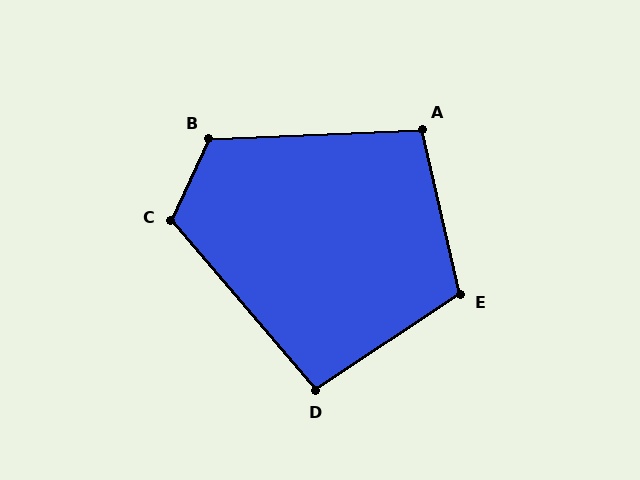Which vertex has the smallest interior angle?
D, at approximately 97 degrees.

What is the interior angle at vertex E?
Approximately 111 degrees (obtuse).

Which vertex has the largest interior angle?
B, at approximately 117 degrees.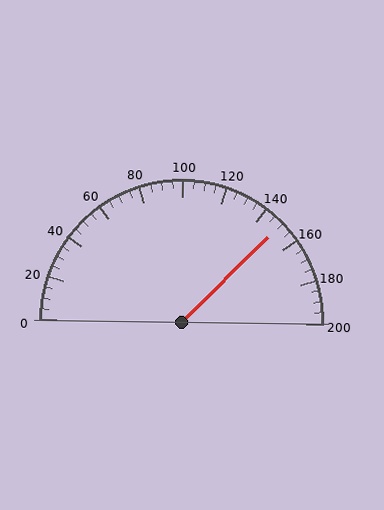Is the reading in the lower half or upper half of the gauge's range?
The reading is in the upper half of the range (0 to 200).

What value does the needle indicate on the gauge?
The needle indicates approximately 150.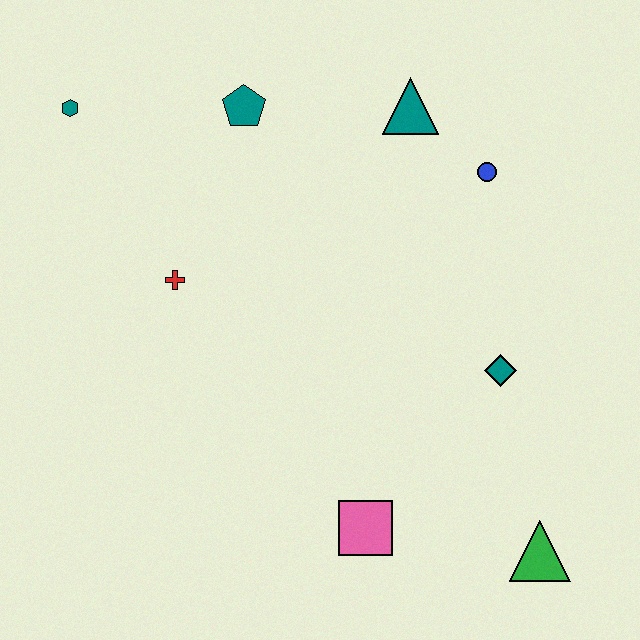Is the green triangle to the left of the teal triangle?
No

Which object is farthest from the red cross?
The green triangle is farthest from the red cross.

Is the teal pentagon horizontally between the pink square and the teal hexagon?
Yes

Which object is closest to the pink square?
The green triangle is closest to the pink square.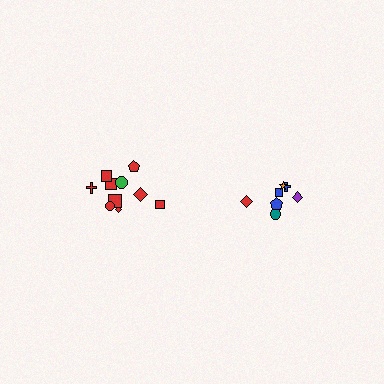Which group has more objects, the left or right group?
The left group.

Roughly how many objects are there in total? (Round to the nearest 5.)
Roughly 15 objects in total.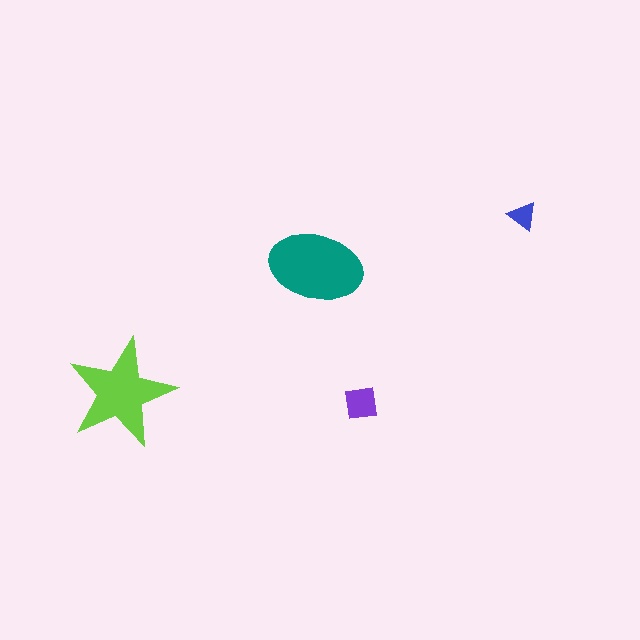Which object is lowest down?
The purple square is bottommost.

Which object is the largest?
The teal ellipse.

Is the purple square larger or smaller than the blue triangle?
Larger.